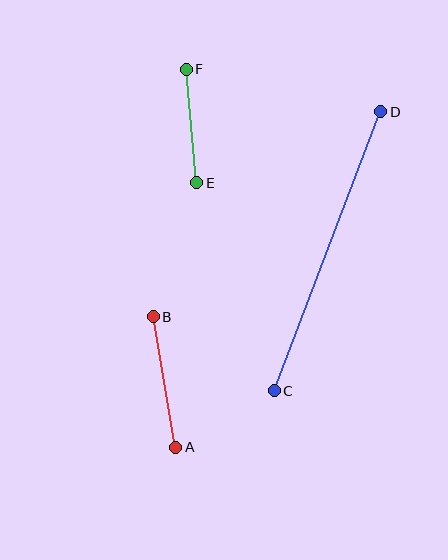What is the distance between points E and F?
The distance is approximately 114 pixels.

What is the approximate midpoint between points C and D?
The midpoint is at approximately (327, 251) pixels.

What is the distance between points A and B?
The distance is approximately 133 pixels.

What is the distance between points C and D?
The distance is approximately 299 pixels.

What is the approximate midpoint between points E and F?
The midpoint is at approximately (191, 126) pixels.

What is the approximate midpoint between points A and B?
The midpoint is at approximately (165, 382) pixels.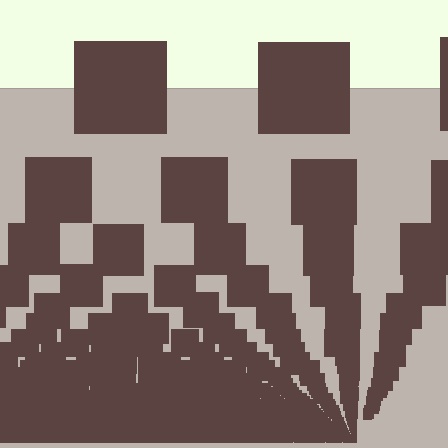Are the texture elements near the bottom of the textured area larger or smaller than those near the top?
Smaller. The gradient is inverted — elements near the bottom are smaller and denser.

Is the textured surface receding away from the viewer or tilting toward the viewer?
The surface appears to tilt toward the viewer. Texture elements get larger and sparser toward the top.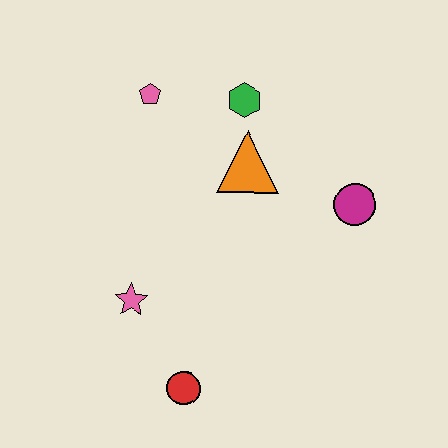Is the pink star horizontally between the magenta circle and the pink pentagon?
No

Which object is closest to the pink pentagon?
The green hexagon is closest to the pink pentagon.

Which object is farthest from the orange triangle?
The red circle is farthest from the orange triangle.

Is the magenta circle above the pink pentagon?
No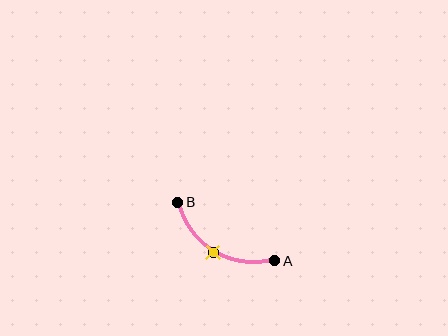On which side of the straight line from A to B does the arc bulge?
The arc bulges below the straight line connecting A and B.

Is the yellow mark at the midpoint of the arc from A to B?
Yes. The yellow mark lies on the arc at equal arc-length from both A and B — it is the arc midpoint.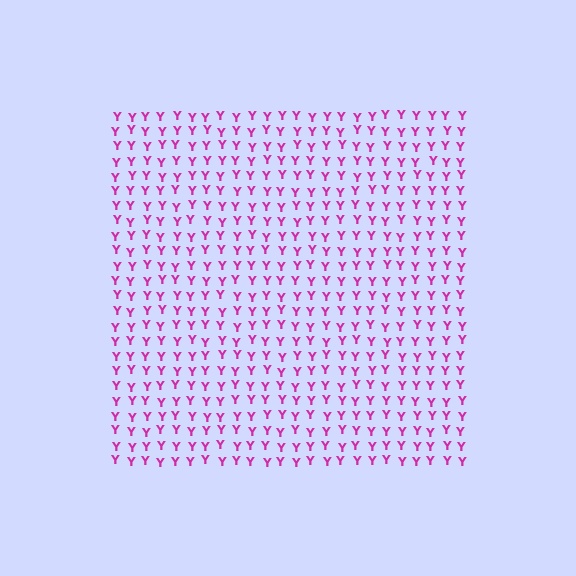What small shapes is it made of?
It is made of small letter Y's.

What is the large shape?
The large shape is a square.